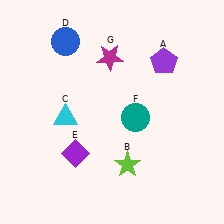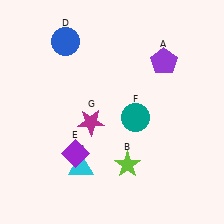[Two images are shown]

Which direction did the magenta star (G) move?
The magenta star (G) moved down.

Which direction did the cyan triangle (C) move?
The cyan triangle (C) moved down.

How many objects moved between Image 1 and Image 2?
2 objects moved between the two images.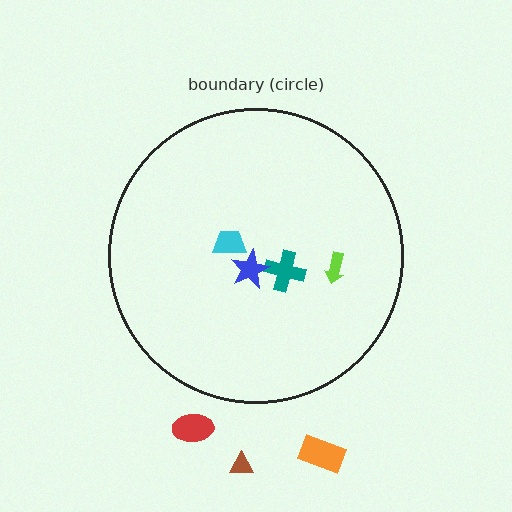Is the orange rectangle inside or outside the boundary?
Outside.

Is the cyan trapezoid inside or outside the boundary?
Inside.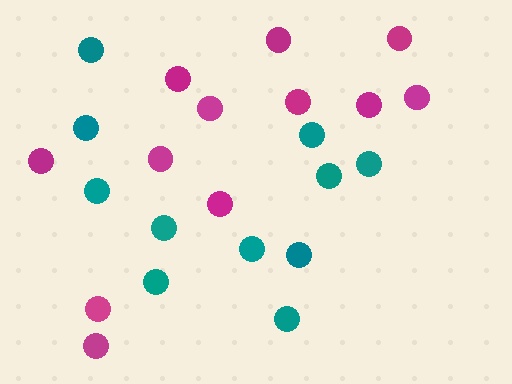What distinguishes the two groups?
There are 2 groups: one group of magenta circles (12) and one group of teal circles (11).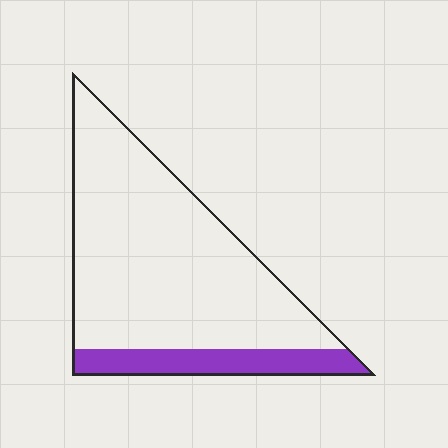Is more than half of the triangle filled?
No.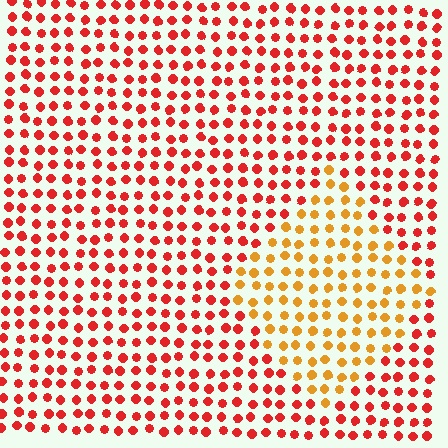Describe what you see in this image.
The image is filled with small red elements in a uniform arrangement. A diamond-shaped region is visible where the elements are tinted to a slightly different hue, forming a subtle color boundary.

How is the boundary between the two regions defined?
The boundary is defined purely by a slight shift in hue (about 38 degrees). Spacing, size, and orientation are identical on both sides.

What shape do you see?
I see a diamond.